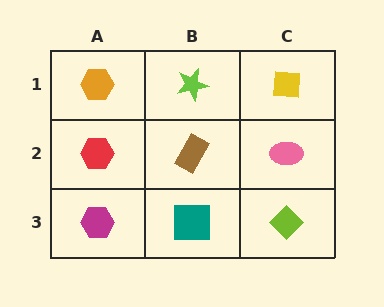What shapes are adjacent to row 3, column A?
A red hexagon (row 2, column A), a teal square (row 3, column B).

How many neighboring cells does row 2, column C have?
3.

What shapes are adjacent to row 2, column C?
A yellow square (row 1, column C), a lime diamond (row 3, column C), a brown rectangle (row 2, column B).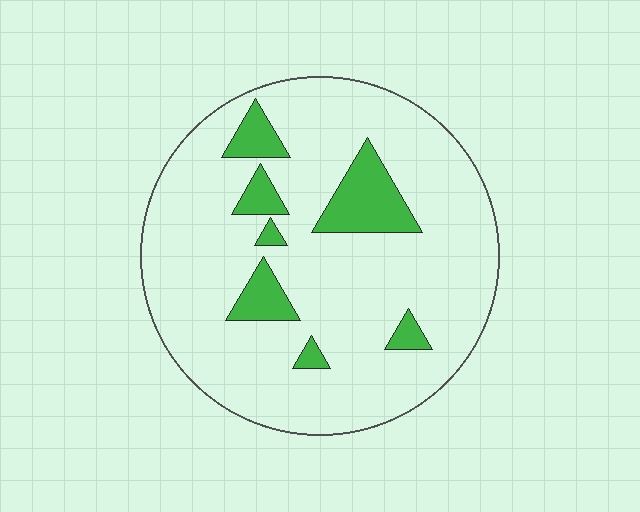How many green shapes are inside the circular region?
7.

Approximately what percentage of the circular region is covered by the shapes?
Approximately 15%.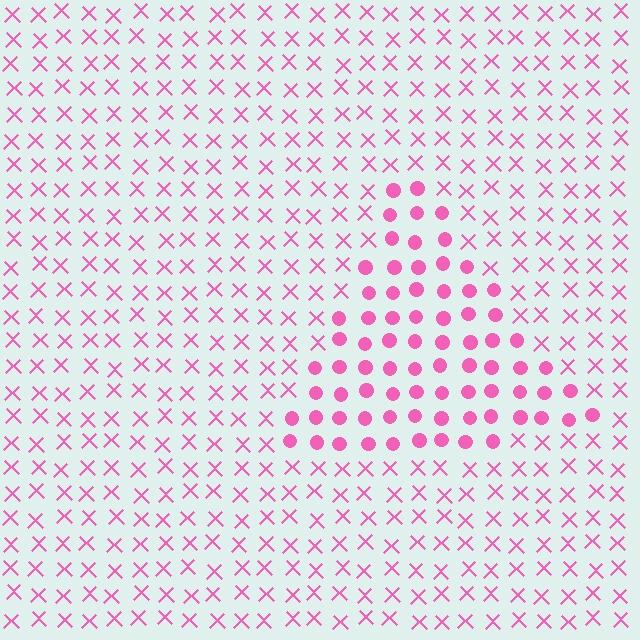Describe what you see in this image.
The image is filled with small pink elements arranged in a uniform grid. A triangle-shaped region contains circles, while the surrounding area contains X marks. The boundary is defined purely by the change in element shape.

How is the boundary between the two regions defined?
The boundary is defined by a change in element shape: circles inside vs. X marks outside. All elements share the same color and spacing.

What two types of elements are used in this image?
The image uses circles inside the triangle region and X marks outside it.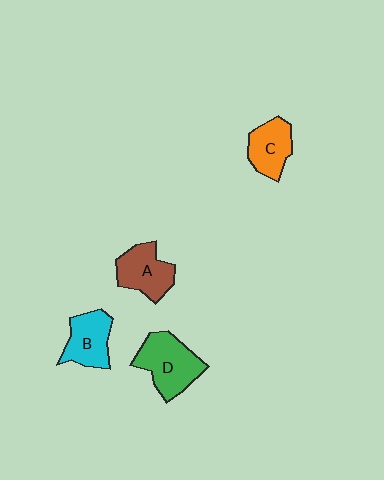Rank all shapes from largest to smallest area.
From largest to smallest: D (green), A (brown), B (cyan), C (orange).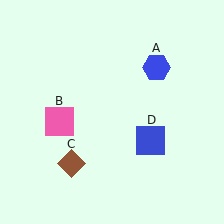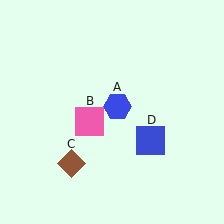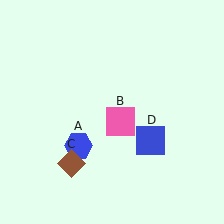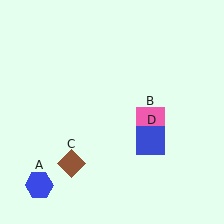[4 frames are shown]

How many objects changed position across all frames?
2 objects changed position: blue hexagon (object A), pink square (object B).